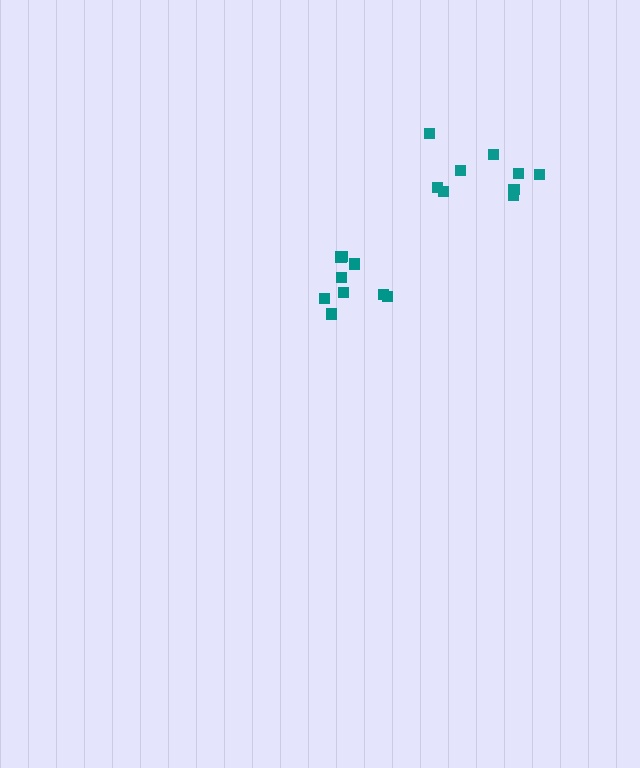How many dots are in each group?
Group 1: 9 dots, Group 2: 9 dots (18 total).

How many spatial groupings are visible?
There are 2 spatial groupings.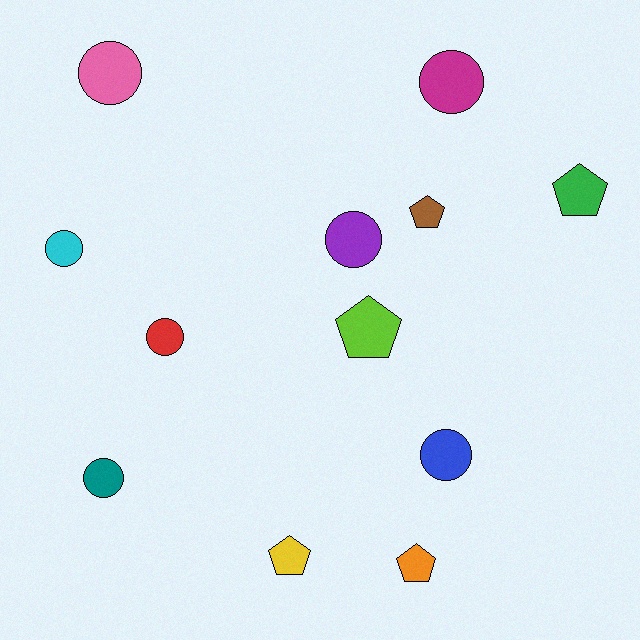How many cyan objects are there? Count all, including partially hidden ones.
There is 1 cyan object.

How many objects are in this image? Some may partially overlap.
There are 12 objects.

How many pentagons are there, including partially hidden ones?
There are 5 pentagons.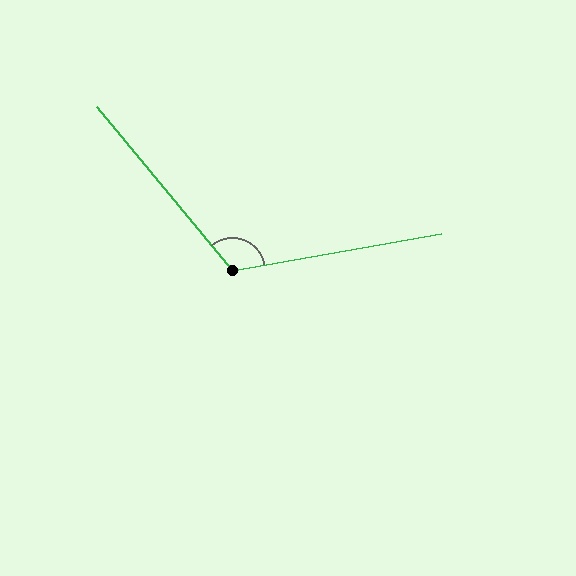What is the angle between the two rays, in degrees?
Approximately 120 degrees.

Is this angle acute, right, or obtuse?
It is obtuse.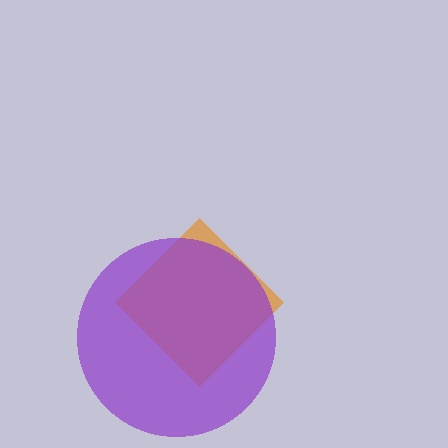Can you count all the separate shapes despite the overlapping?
Yes, there are 2 separate shapes.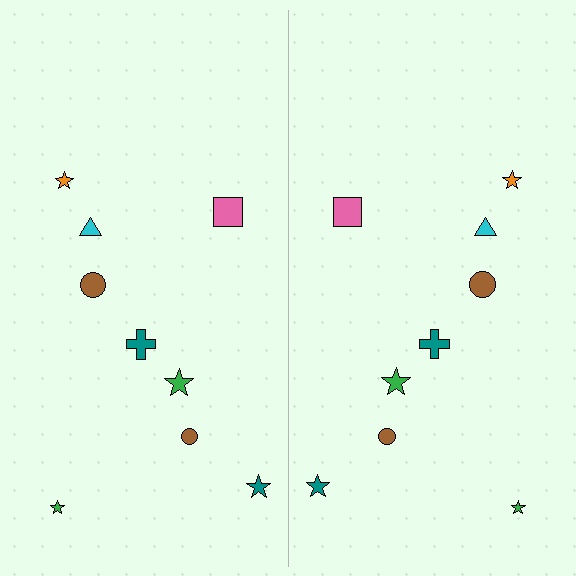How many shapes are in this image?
There are 18 shapes in this image.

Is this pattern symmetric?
Yes, this pattern has bilateral (reflection) symmetry.